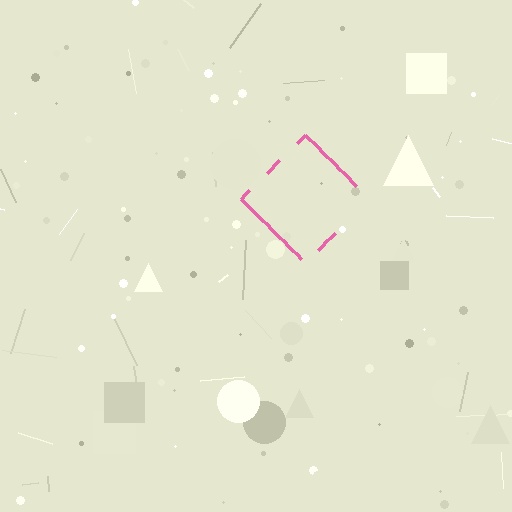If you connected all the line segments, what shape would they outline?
They would outline a diamond.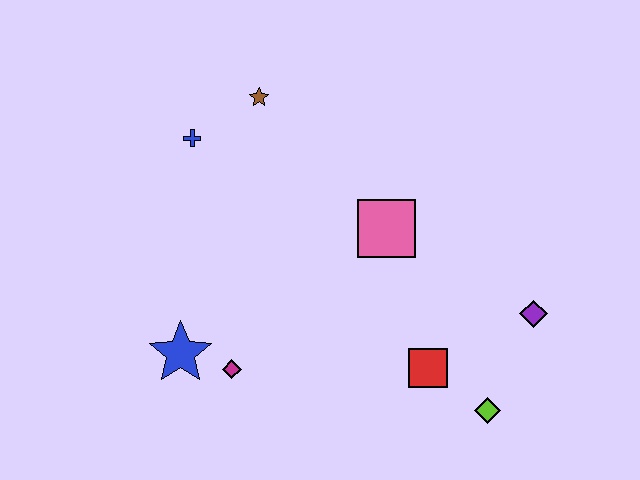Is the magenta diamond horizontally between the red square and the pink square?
No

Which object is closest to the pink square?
The red square is closest to the pink square.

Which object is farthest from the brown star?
The lime diamond is farthest from the brown star.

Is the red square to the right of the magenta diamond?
Yes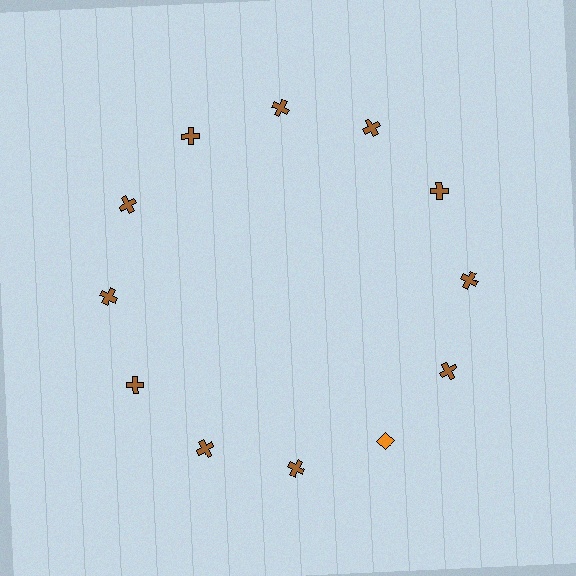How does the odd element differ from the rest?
It differs in both color (orange instead of brown) and shape (diamond instead of cross).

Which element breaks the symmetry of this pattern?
The orange diamond at roughly the 5 o'clock position breaks the symmetry. All other shapes are brown crosses.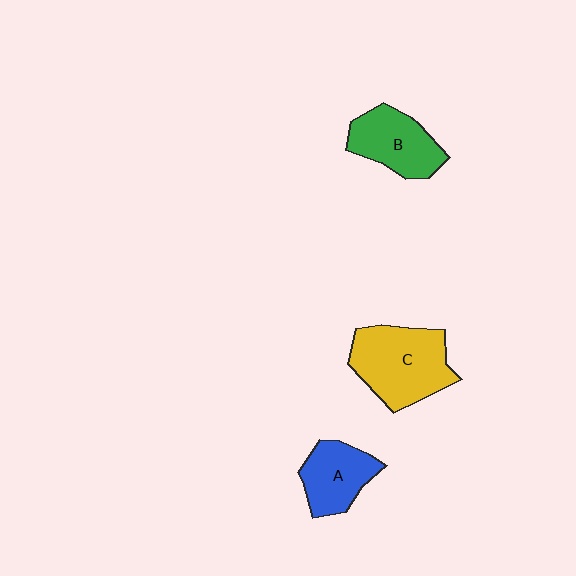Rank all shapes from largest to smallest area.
From largest to smallest: C (yellow), B (green), A (blue).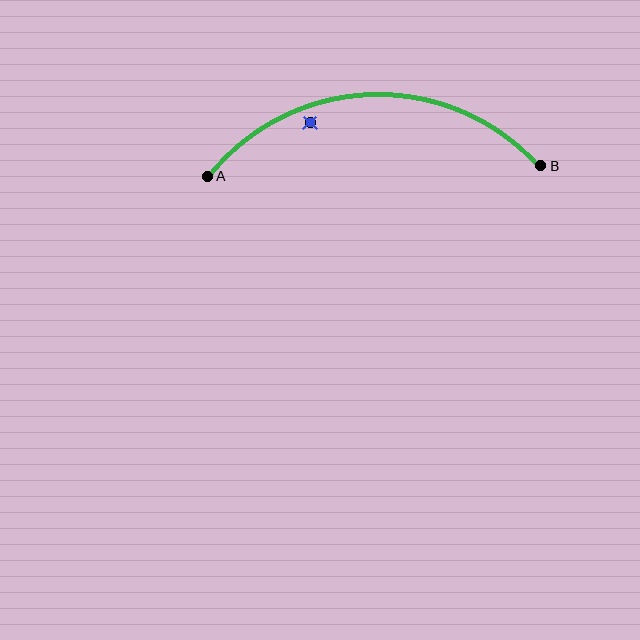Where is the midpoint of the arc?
The arc midpoint is the point on the curve farthest from the straight line joining A and B. It sits above that line.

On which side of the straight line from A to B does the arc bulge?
The arc bulges above the straight line connecting A and B.